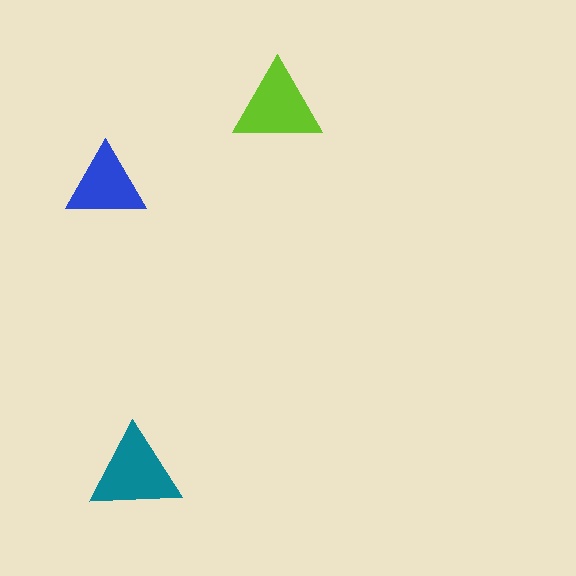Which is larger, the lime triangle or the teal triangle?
The teal one.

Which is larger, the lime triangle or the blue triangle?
The lime one.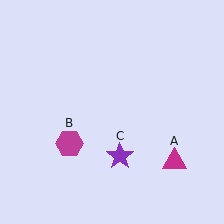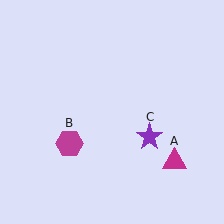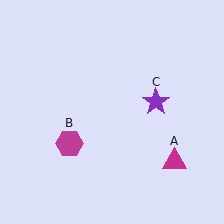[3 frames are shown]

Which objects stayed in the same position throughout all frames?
Magenta triangle (object A) and magenta hexagon (object B) remained stationary.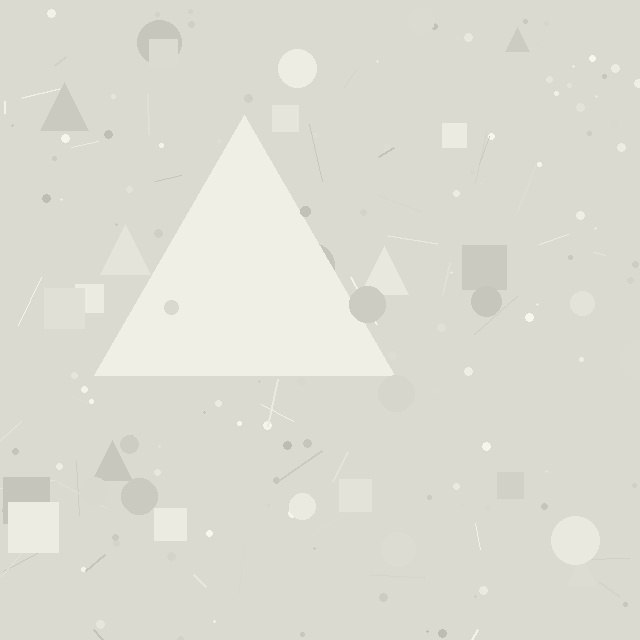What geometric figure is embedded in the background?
A triangle is embedded in the background.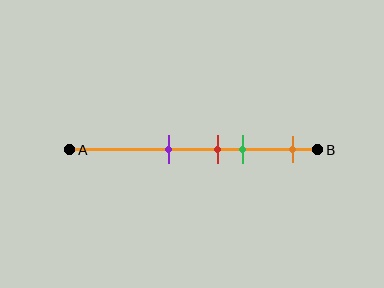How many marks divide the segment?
There are 4 marks dividing the segment.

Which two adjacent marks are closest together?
The red and green marks are the closest adjacent pair.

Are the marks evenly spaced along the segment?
No, the marks are not evenly spaced.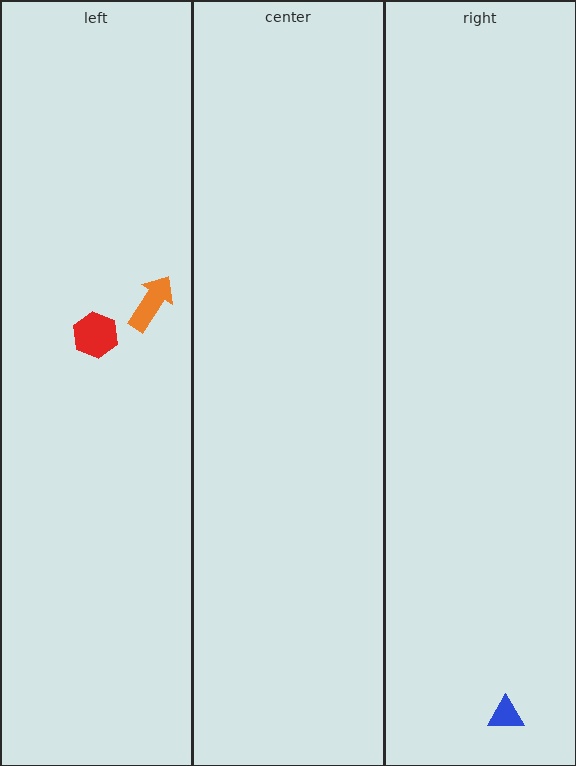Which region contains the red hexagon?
The left region.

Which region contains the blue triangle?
The right region.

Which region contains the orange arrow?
The left region.